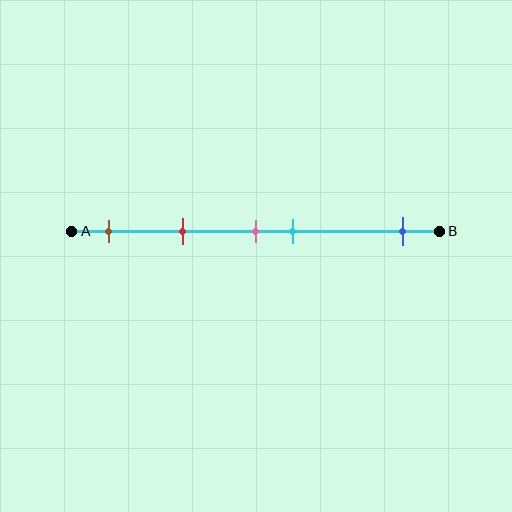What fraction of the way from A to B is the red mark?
The red mark is approximately 30% (0.3) of the way from A to B.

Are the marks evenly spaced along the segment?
No, the marks are not evenly spaced.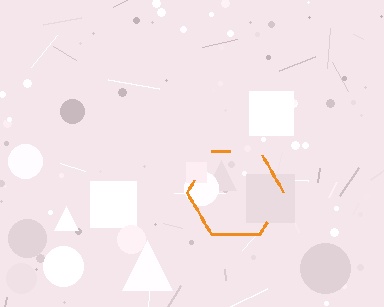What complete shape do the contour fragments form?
The contour fragments form a hexagon.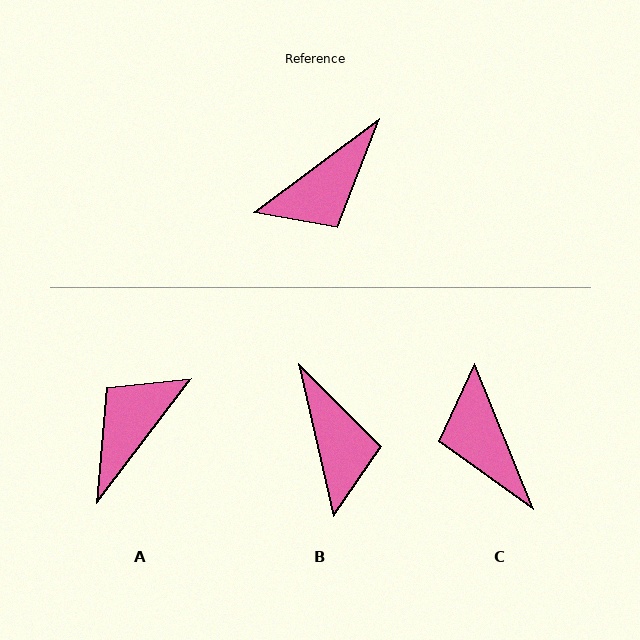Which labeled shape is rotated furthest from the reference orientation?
A, about 164 degrees away.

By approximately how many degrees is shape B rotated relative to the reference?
Approximately 66 degrees counter-clockwise.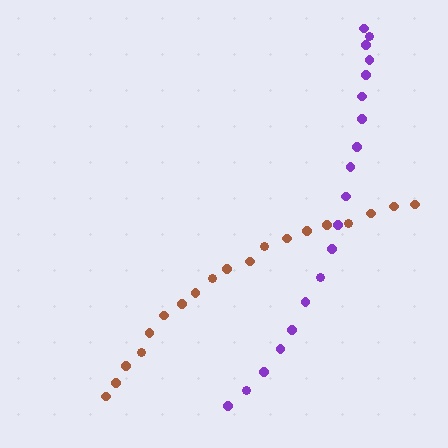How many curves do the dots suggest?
There are 2 distinct paths.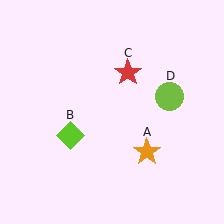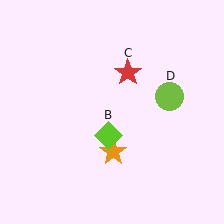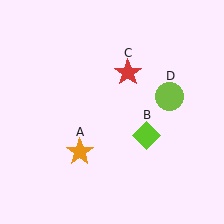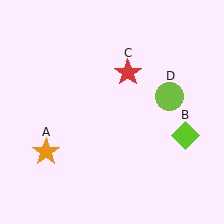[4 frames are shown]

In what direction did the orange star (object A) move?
The orange star (object A) moved left.